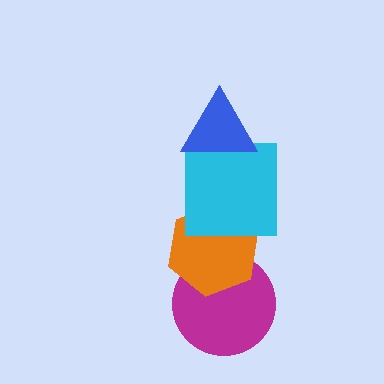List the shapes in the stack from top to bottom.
From top to bottom: the blue triangle, the cyan square, the orange hexagon, the magenta circle.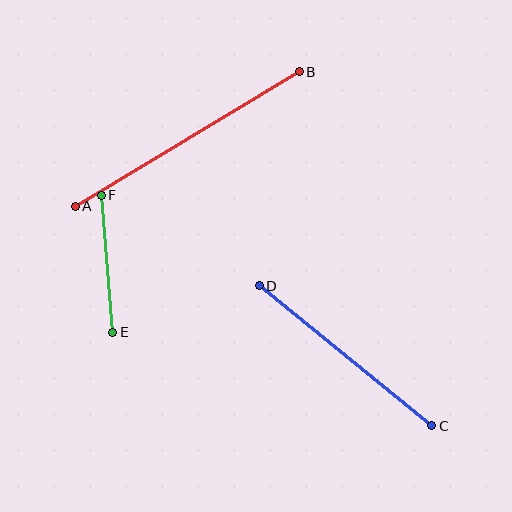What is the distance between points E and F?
The distance is approximately 137 pixels.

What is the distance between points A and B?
The distance is approximately 261 pixels.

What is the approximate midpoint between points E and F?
The midpoint is at approximately (107, 264) pixels.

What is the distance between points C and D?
The distance is approximately 222 pixels.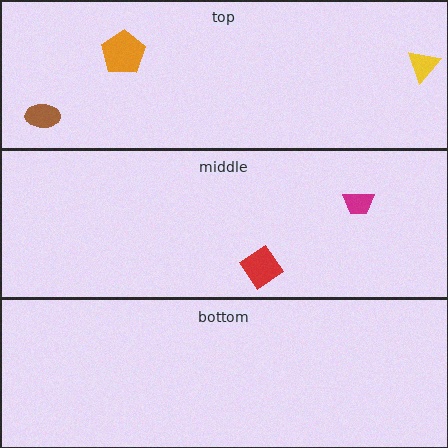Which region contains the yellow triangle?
The top region.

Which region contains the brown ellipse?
The top region.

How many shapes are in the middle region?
2.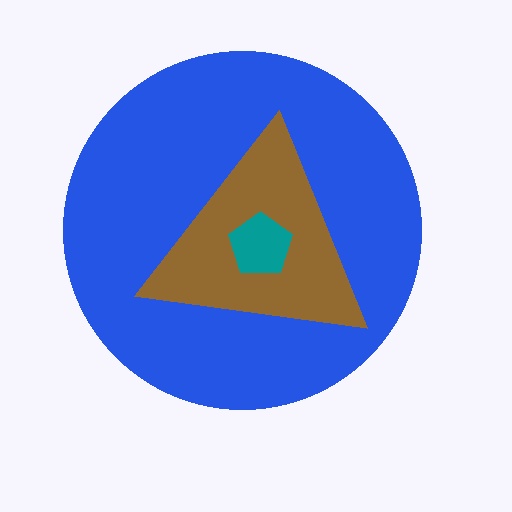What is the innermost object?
The teal pentagon.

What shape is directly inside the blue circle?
The brown triangle.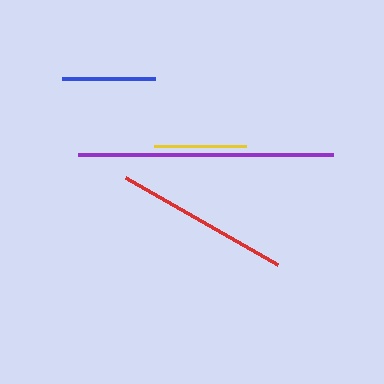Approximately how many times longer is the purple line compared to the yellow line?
The purple line is approximately 2.8 times the length of the yellow line.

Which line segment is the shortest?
The yellow line is the shortest at approximately 92 pixels.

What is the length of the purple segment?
The purple segment is approximately 255 pixels long.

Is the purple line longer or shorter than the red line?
The purple line is longer than the red line.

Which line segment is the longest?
The purple line is the longest at approximately 255 pixels.